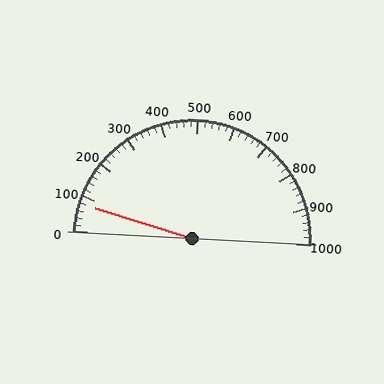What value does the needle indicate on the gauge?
The needle indicates approximately 80.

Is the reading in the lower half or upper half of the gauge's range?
The reading is in the lower half of the range (0 to 1000).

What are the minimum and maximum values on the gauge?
The gauge ranges from 0 to 1000.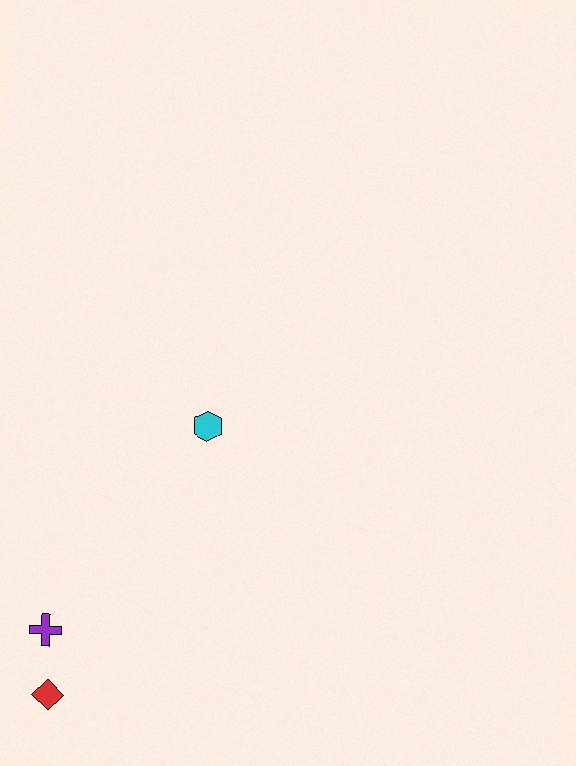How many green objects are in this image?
There are no green objects.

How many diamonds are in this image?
There is 1 diamond.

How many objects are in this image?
There are 3 objects.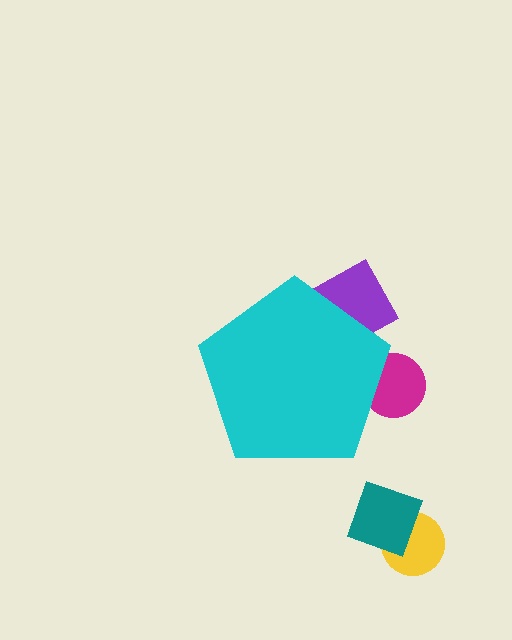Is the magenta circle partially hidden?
Yes, the magenta circle is partially hidden behind the cyan pentagon.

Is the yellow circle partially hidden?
No, the yellow circle is fully visible.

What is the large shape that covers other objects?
A cyan pentagon.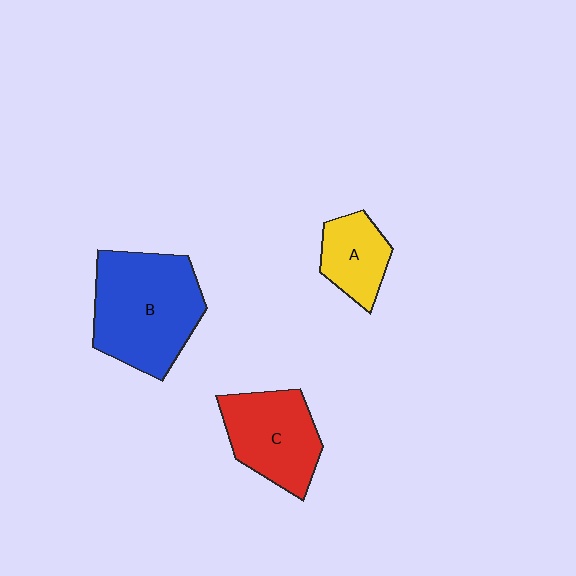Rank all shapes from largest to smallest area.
From largest to smallest: B (blue), C (red), A (yellow).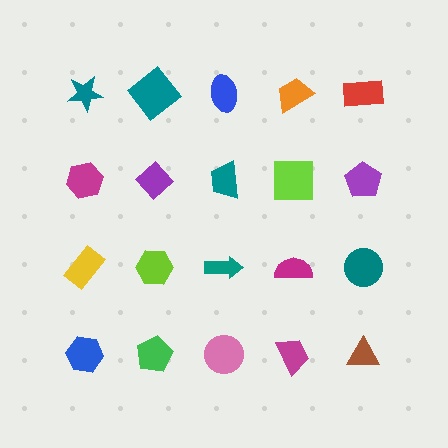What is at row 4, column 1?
A blue hexagon.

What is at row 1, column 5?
A red rectangle.